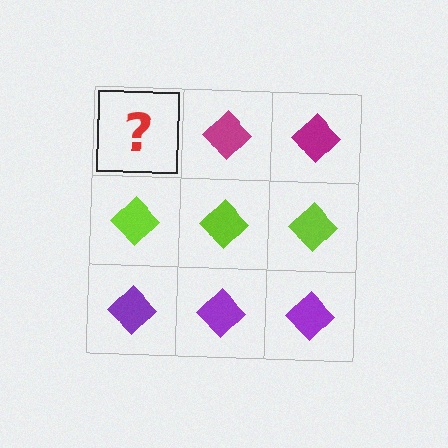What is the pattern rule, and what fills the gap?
The rule is that each row has a consistent color. The gap should be filled with a magenta diamond.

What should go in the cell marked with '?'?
The missing cell should contain a magenta diamond.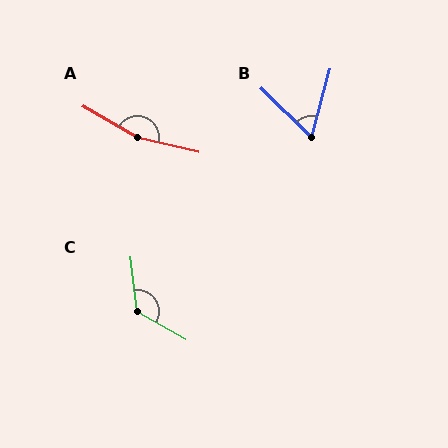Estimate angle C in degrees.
Approximately 126 degrees.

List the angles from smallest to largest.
B (60°), C (126°), A (163°).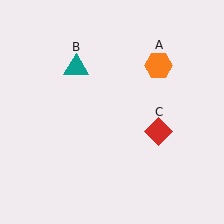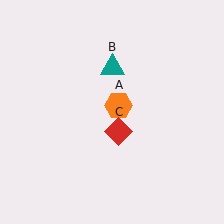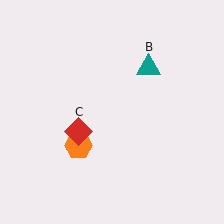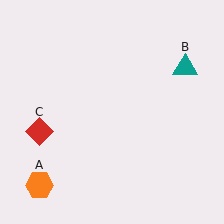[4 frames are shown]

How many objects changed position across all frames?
3 objects changed position: orange hexagon (object A), teal triangle (object B), red diamond (object C).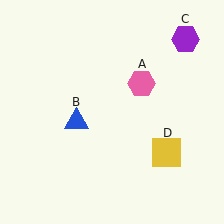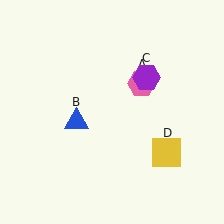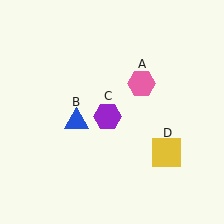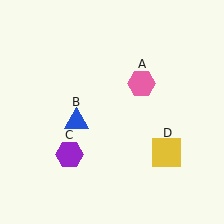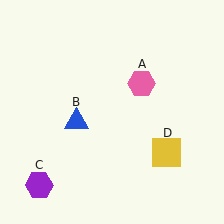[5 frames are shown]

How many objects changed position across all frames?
1 object changed position: purple hexagon (object C).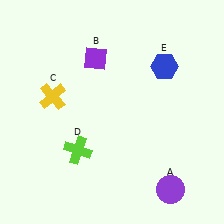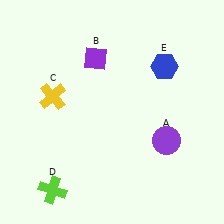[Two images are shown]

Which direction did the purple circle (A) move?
The purple circle (A) moved up.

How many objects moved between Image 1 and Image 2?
2 objects moved between the two images.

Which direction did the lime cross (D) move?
The lime cross (D) moved down.